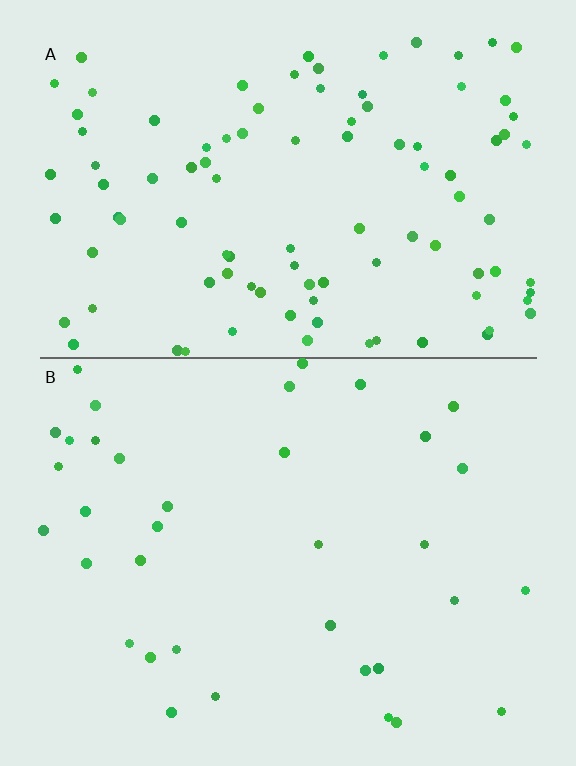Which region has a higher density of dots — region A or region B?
A (the top).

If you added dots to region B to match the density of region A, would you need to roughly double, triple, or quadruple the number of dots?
Approximately triple.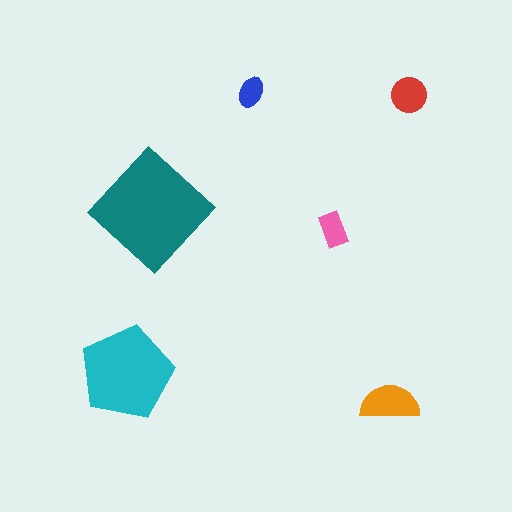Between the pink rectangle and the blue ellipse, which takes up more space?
The pink rectangle.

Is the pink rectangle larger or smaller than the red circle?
Smaller.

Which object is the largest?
The teal diamond.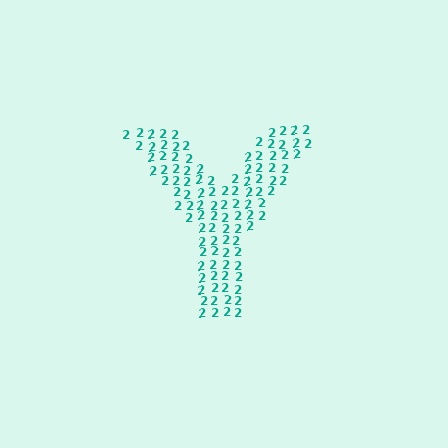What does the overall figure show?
The overall figure shows the letter Y.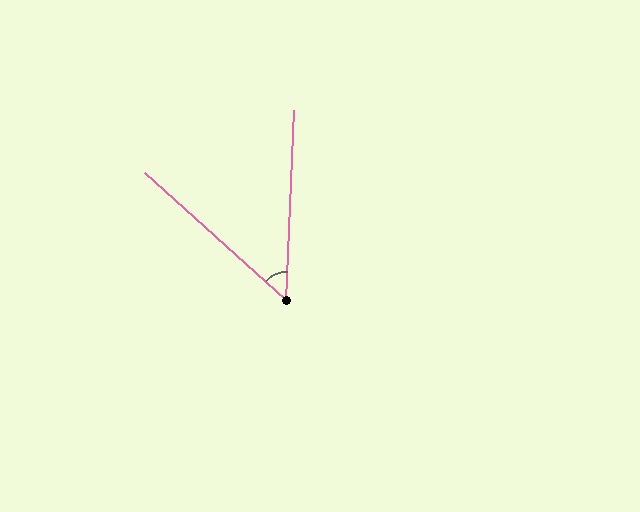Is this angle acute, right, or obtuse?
It is acute.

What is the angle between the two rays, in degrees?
Approximately 50 degrees.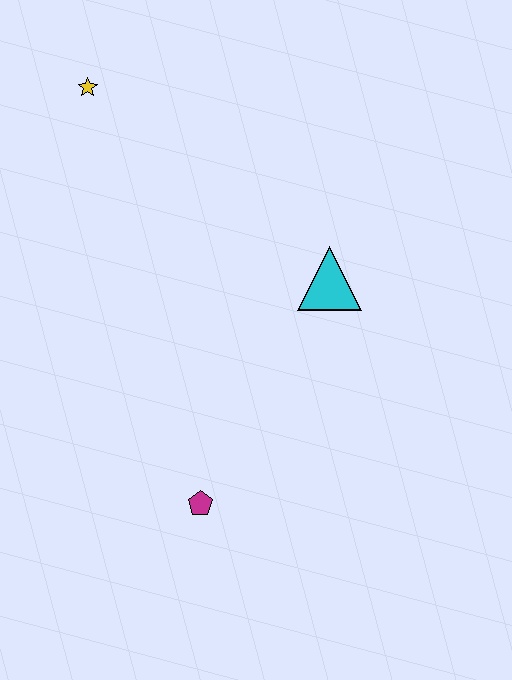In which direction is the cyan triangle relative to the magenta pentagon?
The cyan triangle is above the magenta pentagon.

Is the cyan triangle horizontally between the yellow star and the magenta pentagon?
No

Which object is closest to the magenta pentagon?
The cyan triangle is closest to the magenta pentagon.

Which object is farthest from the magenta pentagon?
The yellow star is farthest from the magenta pentagon.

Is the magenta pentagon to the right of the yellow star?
Yes